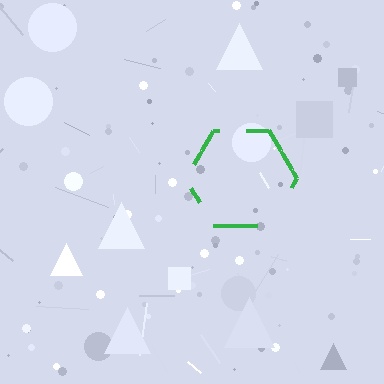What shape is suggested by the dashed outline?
The dashed outline suggests a hexagon.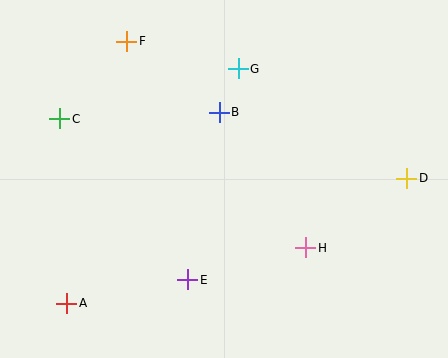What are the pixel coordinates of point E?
Point E is at (188, 280).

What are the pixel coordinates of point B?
Point B is at (219, 112).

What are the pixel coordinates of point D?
Point D is at (407, 178).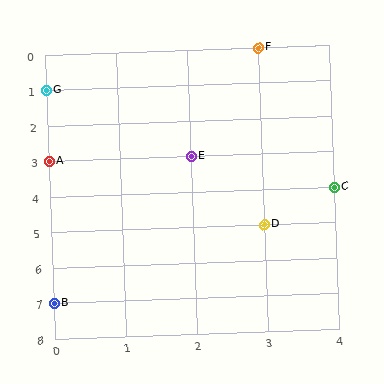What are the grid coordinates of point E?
Point E is at grid coordinates (2, 3).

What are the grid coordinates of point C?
Point C is at grid coordinates (4, 4).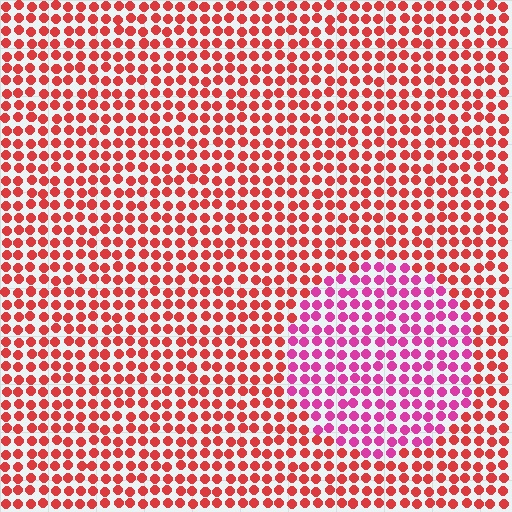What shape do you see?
I see a circle.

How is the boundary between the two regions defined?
The boundary is defined purely by a slight shift in hue (about 39 degrees). Spacing, size, and orientation are identical on both sides.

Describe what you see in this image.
The image is filled with small red elements in a uniform arrangement. A circle-shaped region is visible where the elements are tinted to a slightly different hue, forming a subtle color boundary.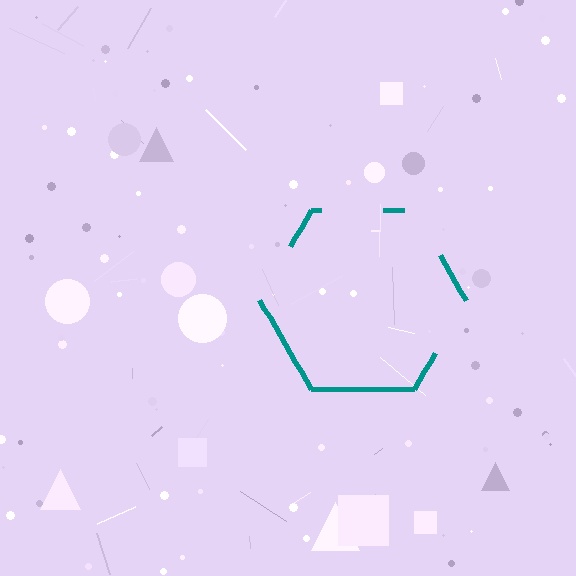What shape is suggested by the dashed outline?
The dashed outline suggests a hexagon.